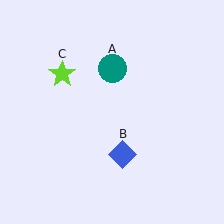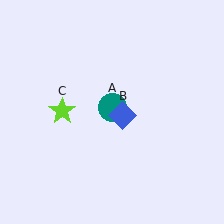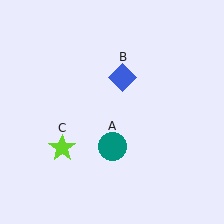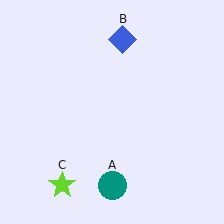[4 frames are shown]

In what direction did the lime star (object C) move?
The lime star (object C) moved down.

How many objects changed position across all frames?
3 objects changed position: teal circle (object A), blue diamond (object B), lime star (object C).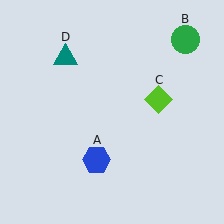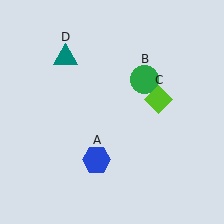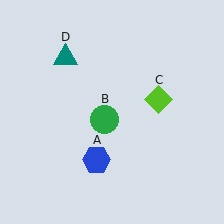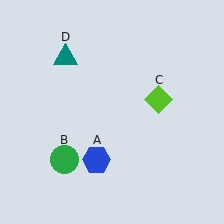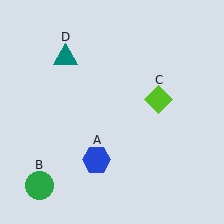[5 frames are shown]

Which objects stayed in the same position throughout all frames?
Blue hexagon (object A) and lime diamond (object C) and teal triangle (object D) remained stationary.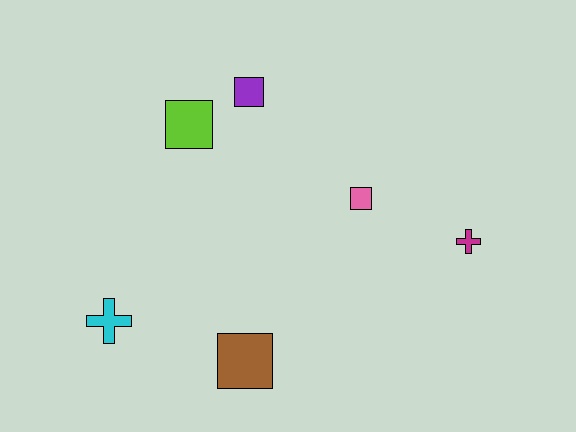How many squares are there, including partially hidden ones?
There are 4 squares.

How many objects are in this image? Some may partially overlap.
There are 6 objects.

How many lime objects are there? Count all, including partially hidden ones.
There is 1 lime object.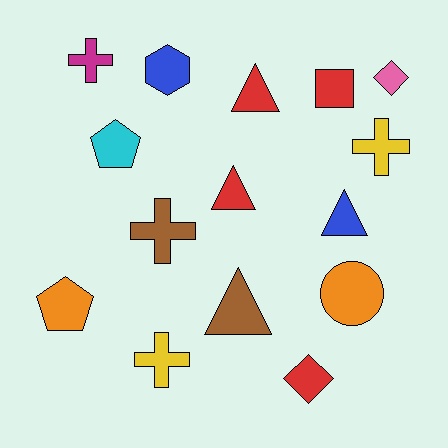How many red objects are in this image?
There are 4 red objects.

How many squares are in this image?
There is 1 square.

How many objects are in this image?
There are 15 objects.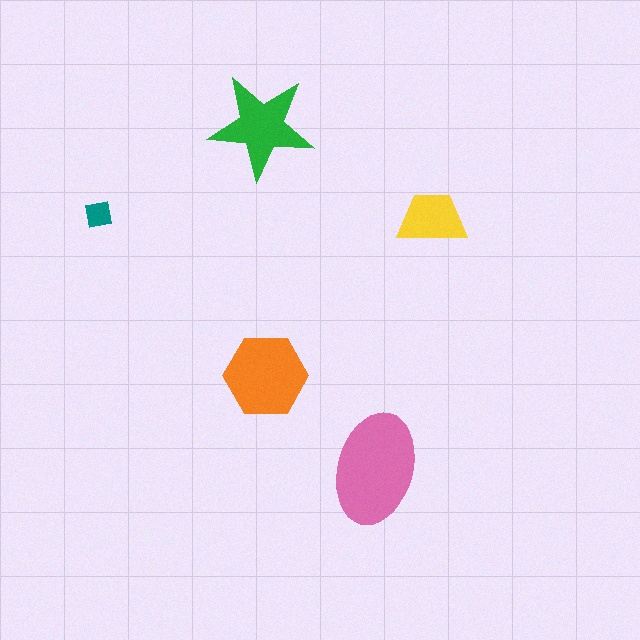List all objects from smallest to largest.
The teal square, the yellow trapezoid, the green star, the orange hexagon, the pink ellipse.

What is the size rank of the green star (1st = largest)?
3rd.